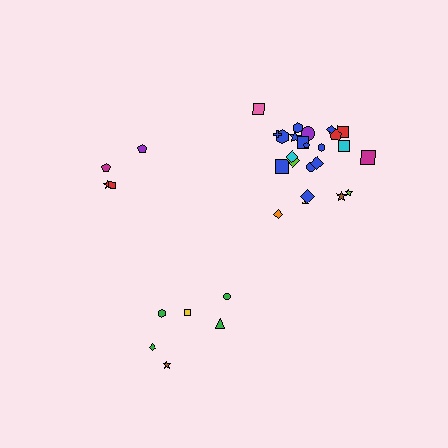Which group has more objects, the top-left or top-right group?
The top-right group.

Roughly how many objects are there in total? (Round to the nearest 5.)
Roughly 35 objects in total.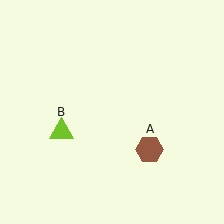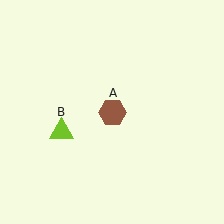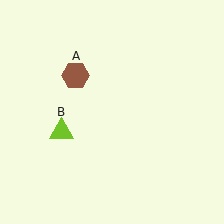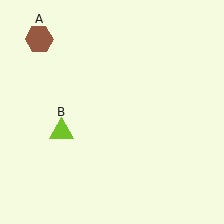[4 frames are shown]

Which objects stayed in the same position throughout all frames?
Lime triangle (object B) remained stationary.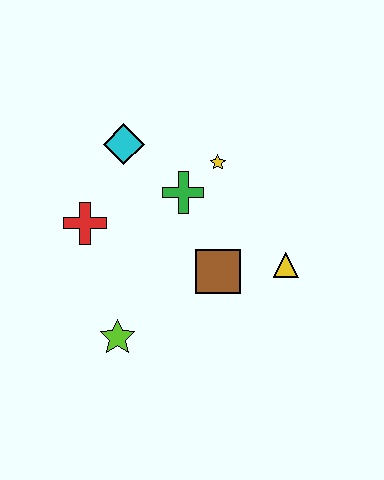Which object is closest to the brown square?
The yellow triangle is closest to the brown square.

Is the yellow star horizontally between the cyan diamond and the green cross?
No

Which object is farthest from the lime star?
The yellow star is farthest from the lime star.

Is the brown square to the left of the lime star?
No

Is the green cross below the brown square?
No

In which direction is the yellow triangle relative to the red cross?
The yellow triangle is to the right of the red cross.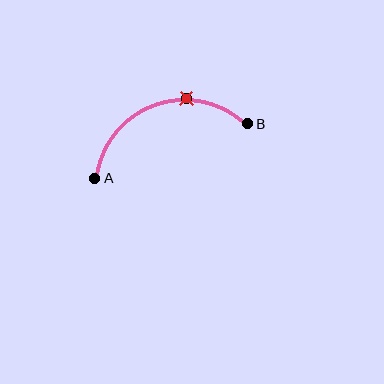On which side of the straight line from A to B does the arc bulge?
The arc bulges above the straight line connecting A and B.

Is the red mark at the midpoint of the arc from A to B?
No. The red mark lies on the arc but is closer to endpoint B. The arc midpoint would be at the point on the curve equidistant along the arc from both A and B.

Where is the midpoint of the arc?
The arc midpoint is the point on the curve farthest from the straight line joining A and B. It sits above that line.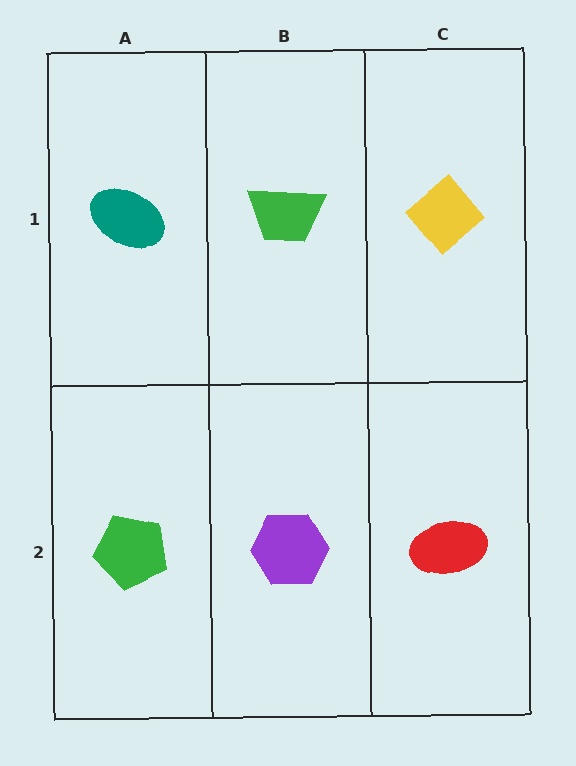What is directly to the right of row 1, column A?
A green trapezoid.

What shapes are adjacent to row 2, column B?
A green trapezoid (row 1, column B), a green pentagon (row 2, column A), a red ellipse (row 2, column C).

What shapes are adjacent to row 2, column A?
A teal ellipse (row 1, column A), a purple hexagon (row 2, column B).